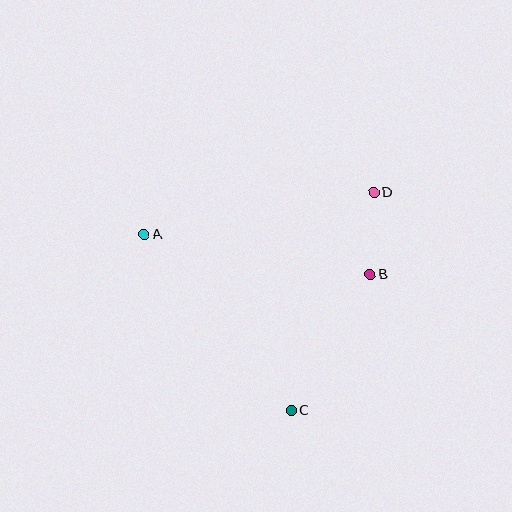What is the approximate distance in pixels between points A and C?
The distance between A and C is approximately 229 pixels.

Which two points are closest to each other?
Points B and D are closest to each other.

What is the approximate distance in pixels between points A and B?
The distance between A and B is approximately 230 pixels.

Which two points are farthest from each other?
Points A and D are farthest from each other.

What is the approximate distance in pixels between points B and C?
The distance between B and C is approximately 157 pixels.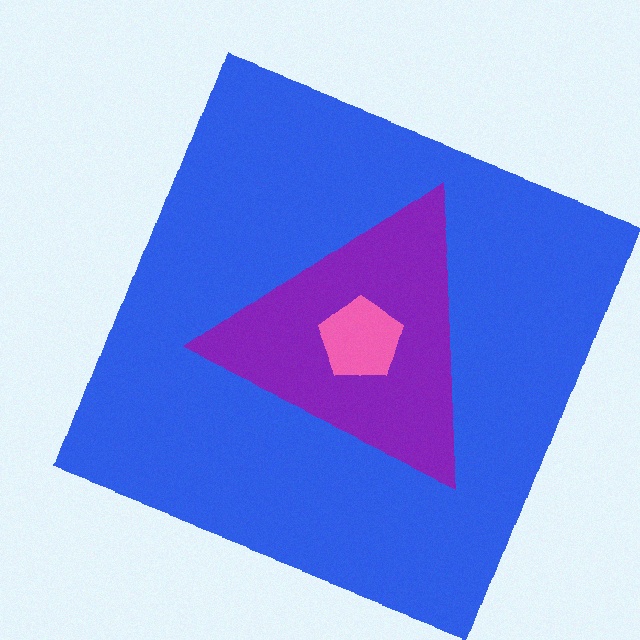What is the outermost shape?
The blue square.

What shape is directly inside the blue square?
The purple triangle.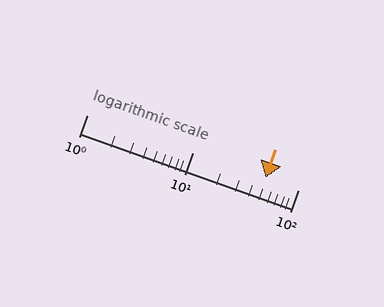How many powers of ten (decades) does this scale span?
The scale spans 2 decades, from 1 to 100.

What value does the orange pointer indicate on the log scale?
The pointer indicates approximately 49.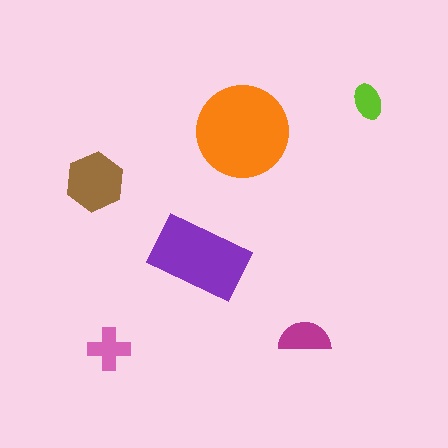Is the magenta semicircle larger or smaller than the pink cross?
Larger.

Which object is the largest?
The orange circle.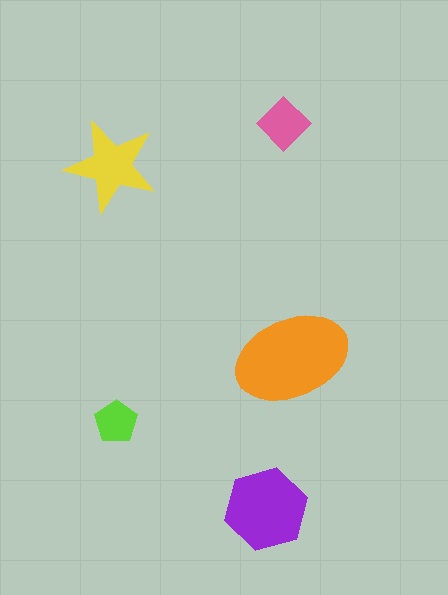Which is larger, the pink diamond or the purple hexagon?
The purple hexagon.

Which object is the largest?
The orange ellipse.